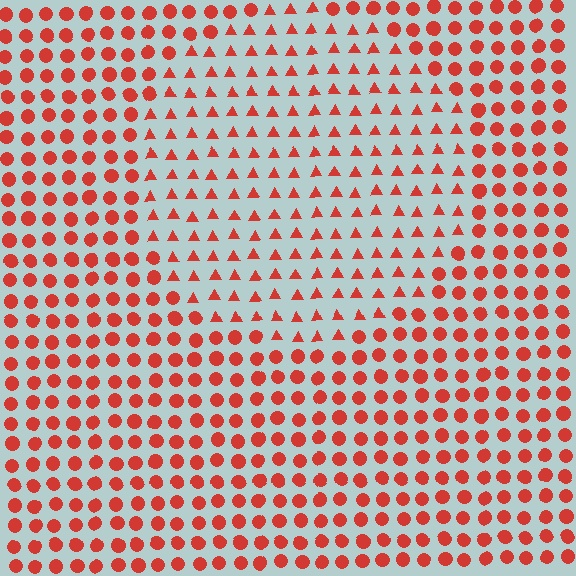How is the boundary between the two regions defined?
The boundary is defined by a change in element shape: triangles inside vs. circles outside. All elements share the same color and spacing.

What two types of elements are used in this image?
The image uses triangles inside the circle region and circles outside it.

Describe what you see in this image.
The image is filled with small red elements arranged in a uniform grid. A circle-shaped region contains triangles, while the surrounding area contains circles. The boundary is defined purely by the change in element shape.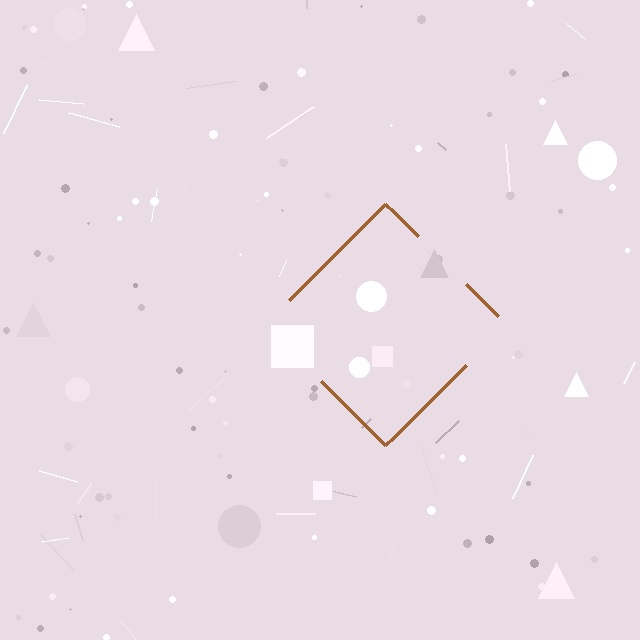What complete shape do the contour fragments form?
The contour fragments form a diamond.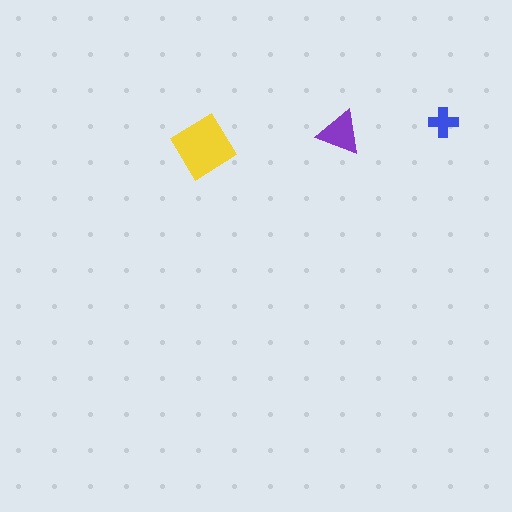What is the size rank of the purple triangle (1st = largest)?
2nd.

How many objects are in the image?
There are 3 objects in the image.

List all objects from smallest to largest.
The blue cross, the purple triangle, the yellow diamond.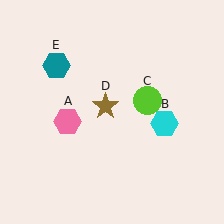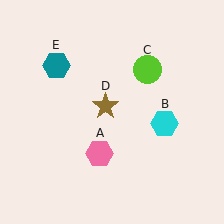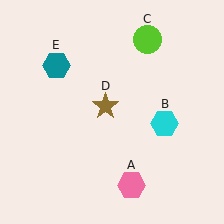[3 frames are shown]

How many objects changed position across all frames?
2 objects changed position: pink hexagon (object A), lime circle (object C).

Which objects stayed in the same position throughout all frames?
Cyan hexagon (object B) and brown star (object D) and teal hexagon (object E) remained stationary.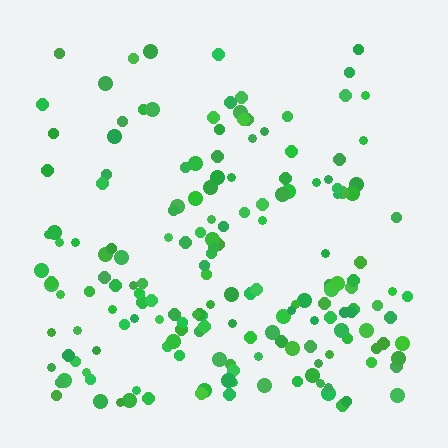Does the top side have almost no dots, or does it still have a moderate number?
Still a moderate number, just noticeably fewer than the bottom.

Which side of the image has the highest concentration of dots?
The bottom.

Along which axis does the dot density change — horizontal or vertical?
Vertical.